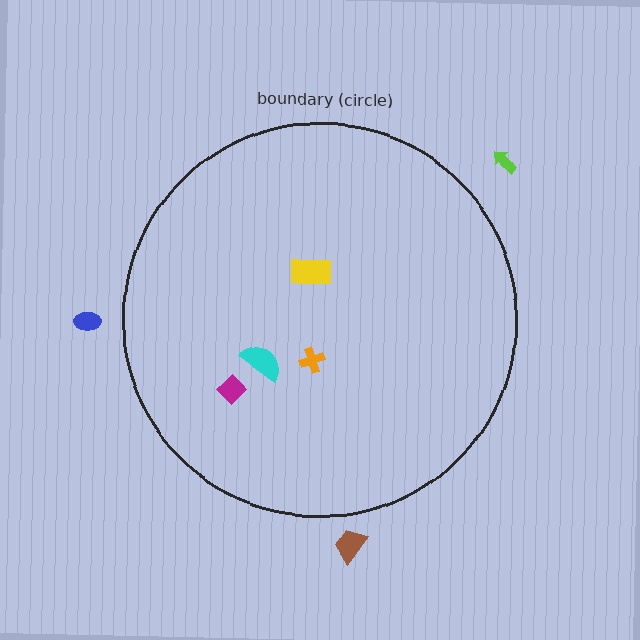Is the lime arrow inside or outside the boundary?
Outside.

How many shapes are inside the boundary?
4 inside, 3 outside.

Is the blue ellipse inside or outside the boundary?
Outside.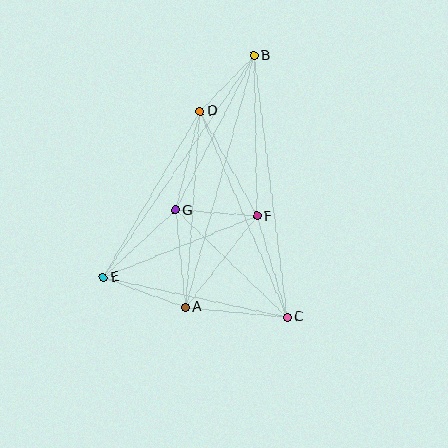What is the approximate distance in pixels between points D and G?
The distance between D and G is approximately 102 pixels.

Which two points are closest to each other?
Points B and D are closest to each other.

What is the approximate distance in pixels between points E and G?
The distance between E and G is approximately 99 pixels.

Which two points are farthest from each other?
Points B and E are farthest from each other.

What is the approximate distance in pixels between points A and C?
The distance between A and C is approximately 102 pixels.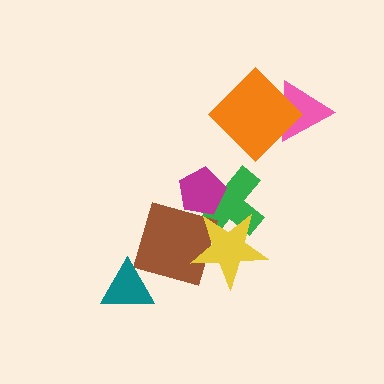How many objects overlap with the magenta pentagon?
2 objects overlap with the magenta pentagon.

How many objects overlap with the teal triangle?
1 object overlaps with the teal triangle.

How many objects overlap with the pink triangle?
1 object overlaps with the pink triangle.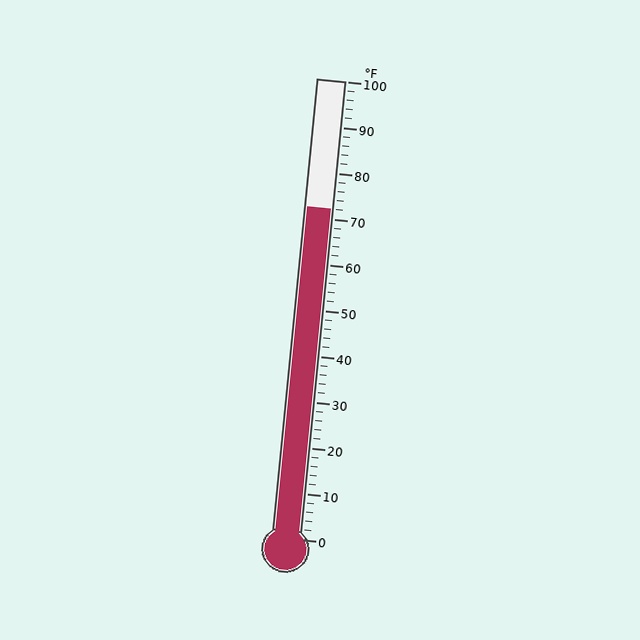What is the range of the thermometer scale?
The thermometer scale ranges from 0°F to 100°F.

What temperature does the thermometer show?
The thermometer shows approximately 72°F.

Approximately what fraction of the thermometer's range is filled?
The thermometer is filled to approximately 70% of its range.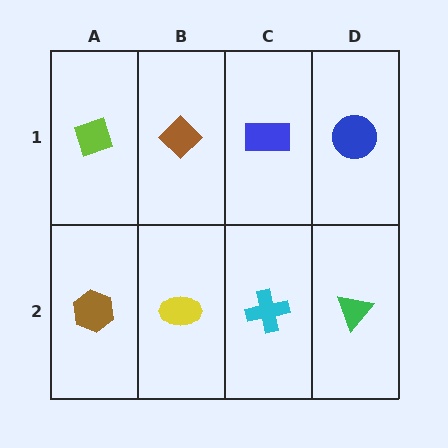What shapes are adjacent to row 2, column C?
A blue rectangle (row 1, column C), a yellow ellipse (row 2, column B), a green triangle (row 2, column D).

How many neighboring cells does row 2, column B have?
3.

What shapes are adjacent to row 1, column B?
A yellow ellipse (row 2, column B), a lime diamond (row 1, column A), a blue rectangle (row 1, column C).